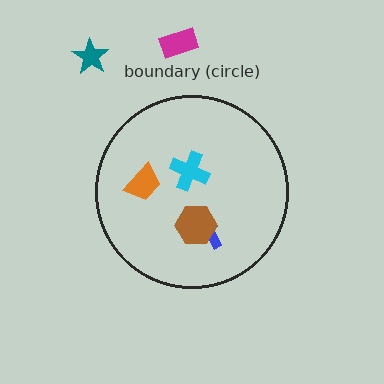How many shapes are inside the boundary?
4 inside, 2 outside.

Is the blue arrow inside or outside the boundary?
Inside.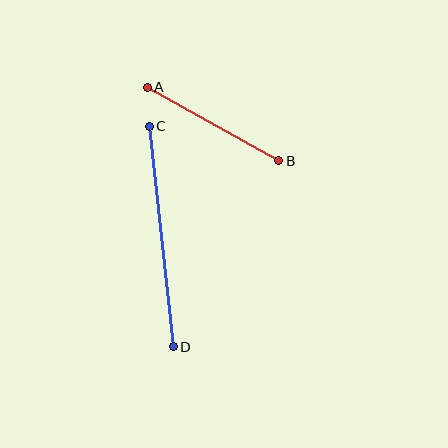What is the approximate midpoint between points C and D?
The midpoint is at approximately (161, 237) pixels.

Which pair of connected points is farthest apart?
Points C and D are farthest apart.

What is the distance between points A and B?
The distance is approximately 151 pixels.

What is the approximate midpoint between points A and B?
The midpoint is at approximately (213, 124) pixels.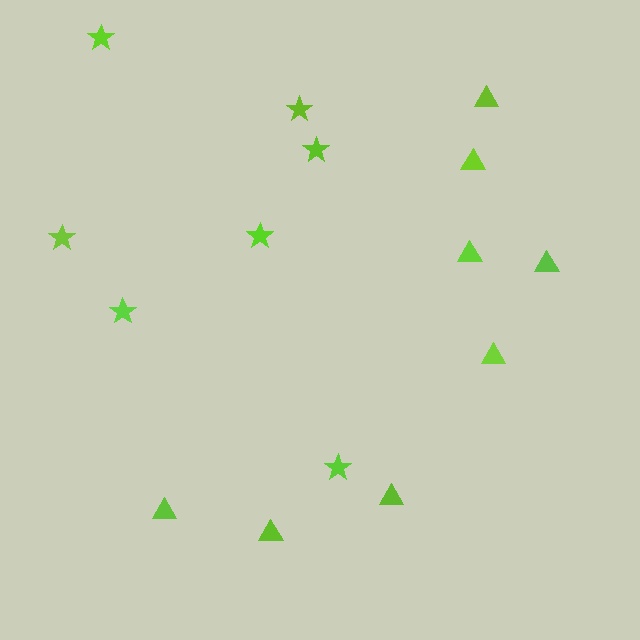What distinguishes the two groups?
There are 2 groups: one group of triangles (8) and one group of stars (7).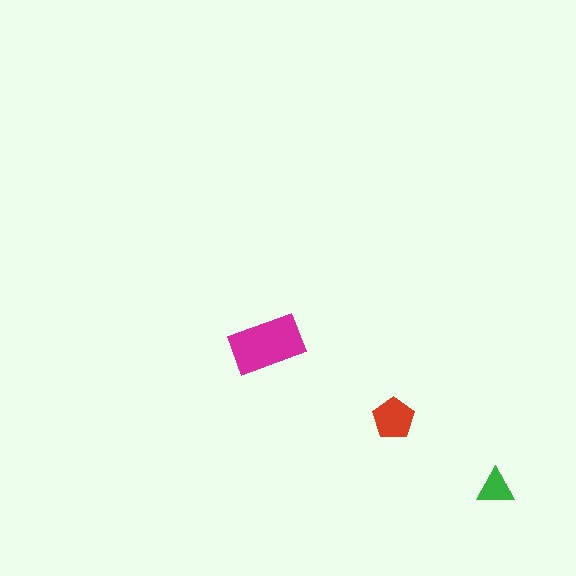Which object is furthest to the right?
The green triangle is rightmost.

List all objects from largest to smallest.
The magenta rectangle, the red pentagon, the green triangle.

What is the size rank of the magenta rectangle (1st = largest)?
1st.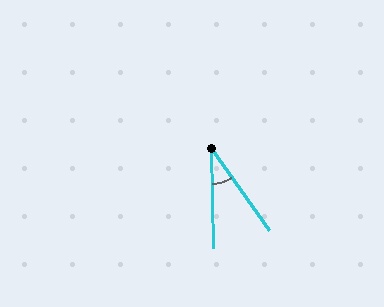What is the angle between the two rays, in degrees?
Approximately 34 degrees.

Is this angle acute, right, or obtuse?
It is acute.